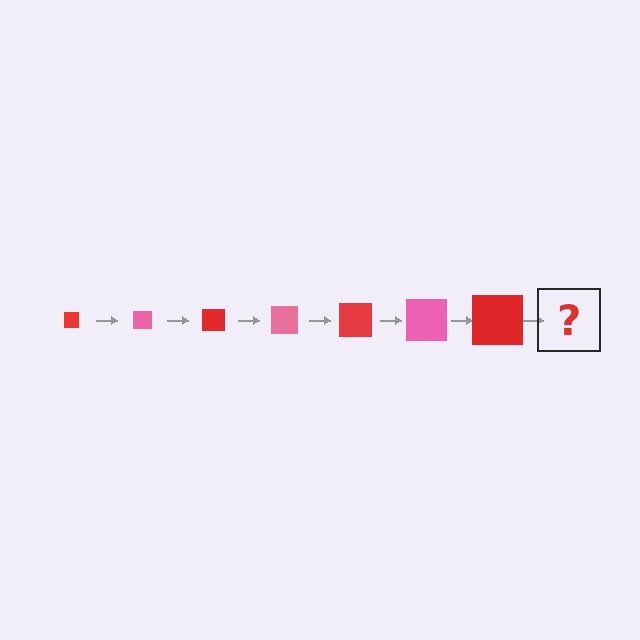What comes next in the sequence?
The next element should be a pink square, larger than the previous one.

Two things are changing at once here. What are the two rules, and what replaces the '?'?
The two rules are that the square grows larger each step and the color cycles through red and pink. The '?' should be a pink square, larger than the previous one.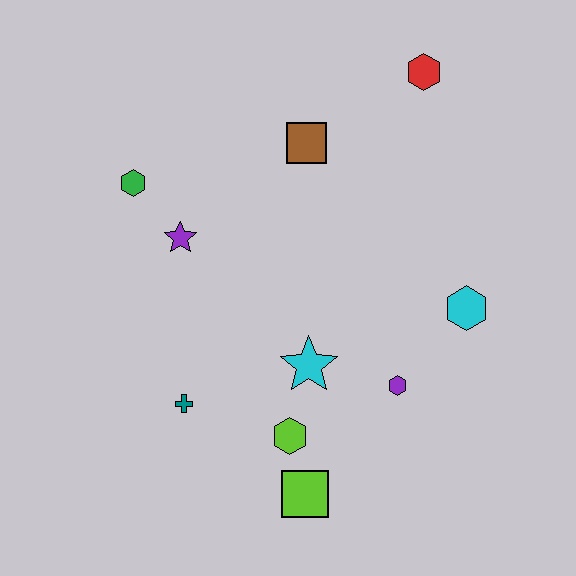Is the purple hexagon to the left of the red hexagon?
Yes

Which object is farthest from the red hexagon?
The lime square is farthest from the red hexagon.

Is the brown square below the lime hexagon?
No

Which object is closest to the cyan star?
The lime hexagon is closest to the cyan star.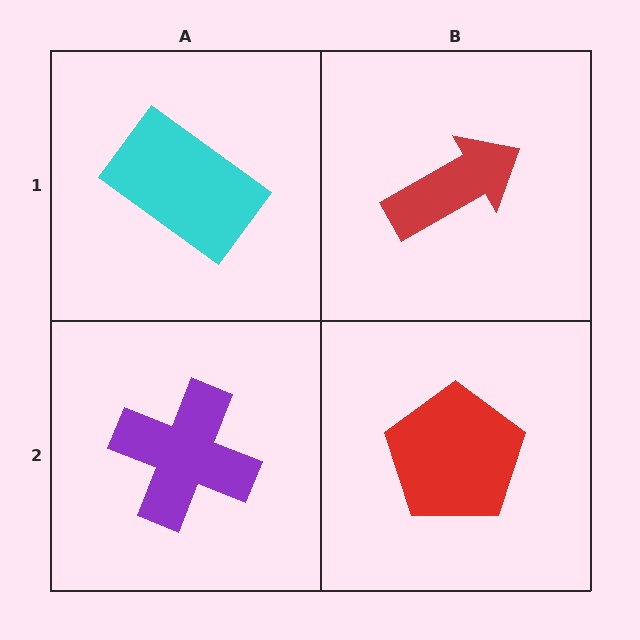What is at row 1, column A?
A cyan rectangle.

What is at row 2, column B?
A red pentagon.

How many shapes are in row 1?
2 shapes.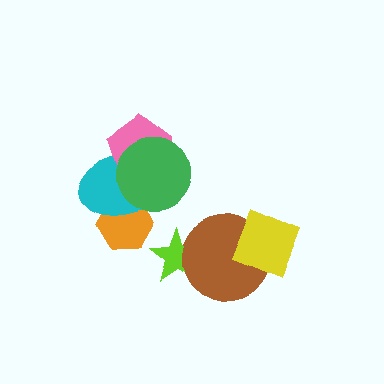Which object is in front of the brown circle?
The yellow diamond is in front of the brown circle.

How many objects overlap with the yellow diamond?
1 object overlaps with the yellow diamond.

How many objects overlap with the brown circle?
2 objects overlap with the brown circle.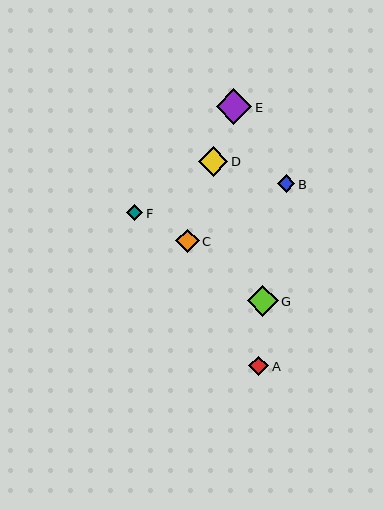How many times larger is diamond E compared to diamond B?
Diamond E is approximately 2.0 times the size of diamond B.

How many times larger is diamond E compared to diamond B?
Diamond E is approximately 2.0 times the size of diamond B.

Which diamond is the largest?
Diamond E is the largest with a size of approximately 35 pixels.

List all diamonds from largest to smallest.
From largest to smallest: E, G, D, C, A, B, F.